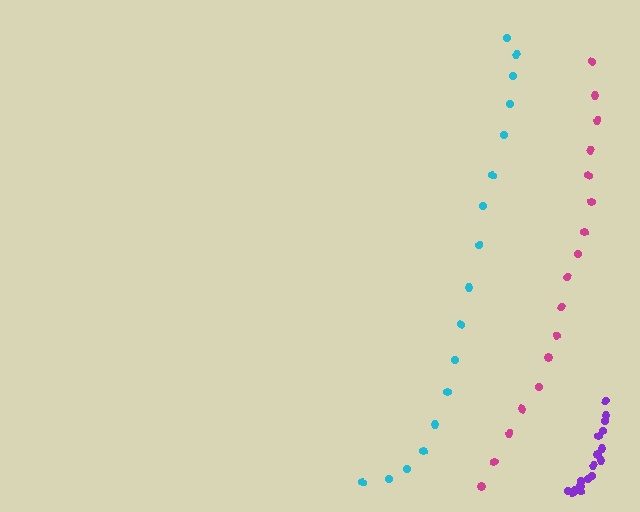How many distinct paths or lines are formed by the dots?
There are 3 distinct paths.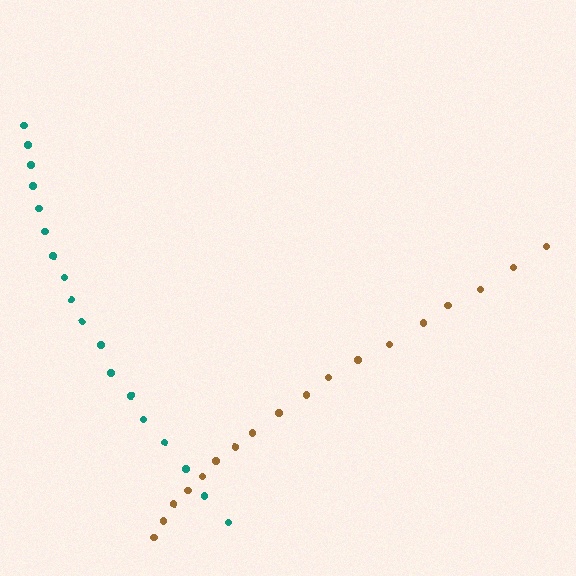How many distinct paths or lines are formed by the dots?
There are 2 distinct paths.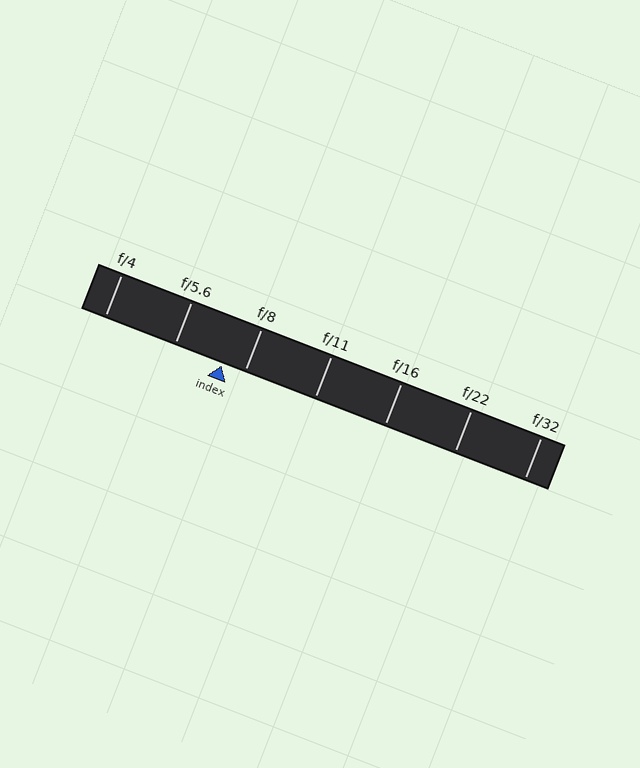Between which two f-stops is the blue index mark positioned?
The index mark is between f/5.6 and f/8.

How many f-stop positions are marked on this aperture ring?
There are 7 f-stop positions marked.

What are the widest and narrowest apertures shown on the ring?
The widest aperture shown is f/4 and the narrowest is f/32.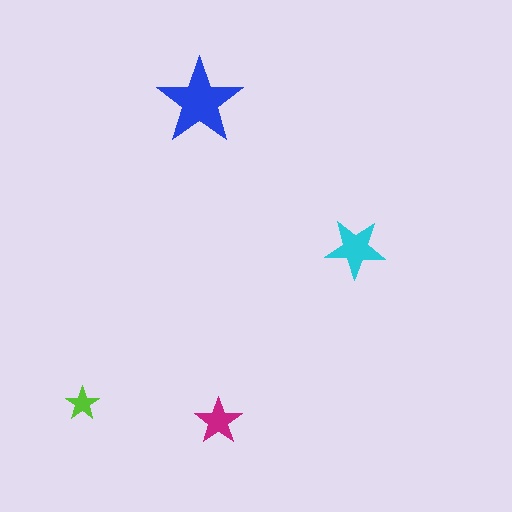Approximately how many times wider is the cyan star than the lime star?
About 2 times wider.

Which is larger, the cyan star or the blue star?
The blue one.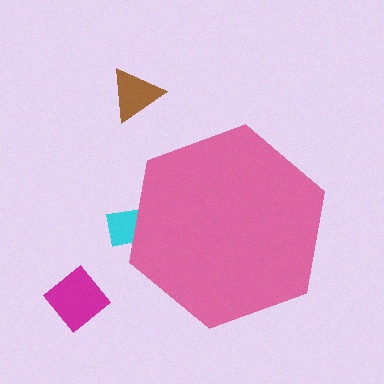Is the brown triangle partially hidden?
No, the brown triangle is fully visible.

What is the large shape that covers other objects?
A pink hexagon.